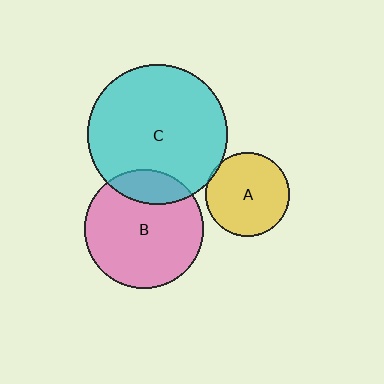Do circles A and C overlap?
Yes.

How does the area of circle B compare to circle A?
Approximately 2.0 times.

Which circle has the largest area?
Circle C (cyan).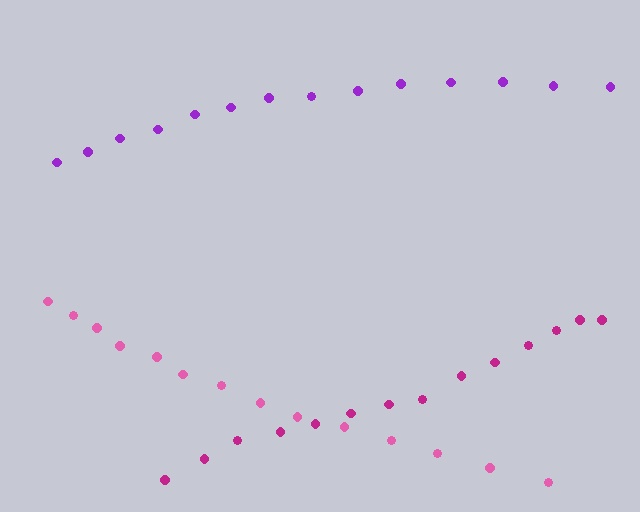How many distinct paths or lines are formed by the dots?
There are 3 distinct paths.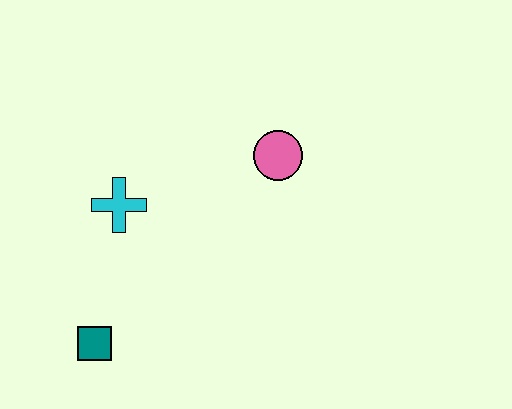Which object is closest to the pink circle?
The cyan cross is closest to the pink circle.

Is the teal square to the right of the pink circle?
No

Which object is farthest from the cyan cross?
The pink circle is farthest from the cyan cross.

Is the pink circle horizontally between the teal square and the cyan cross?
No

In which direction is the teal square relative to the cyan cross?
The teal square is below the cyan cross.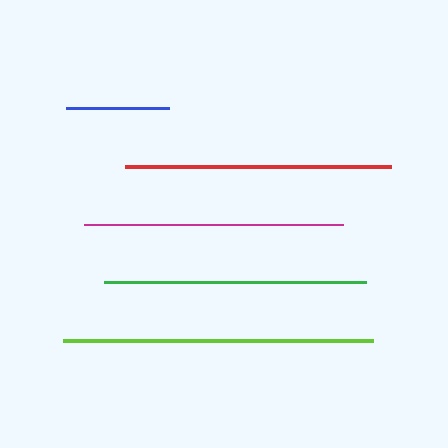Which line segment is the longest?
The lime line is the longest at approximately 310 pixels.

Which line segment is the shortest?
The blue line is the shortest at approximately 102 pixels.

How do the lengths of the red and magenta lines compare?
The red and magenta lines are approximately the same length.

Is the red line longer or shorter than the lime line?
The lime line is longer than the red line.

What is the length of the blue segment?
The blue segment is approximately 102 pixels long.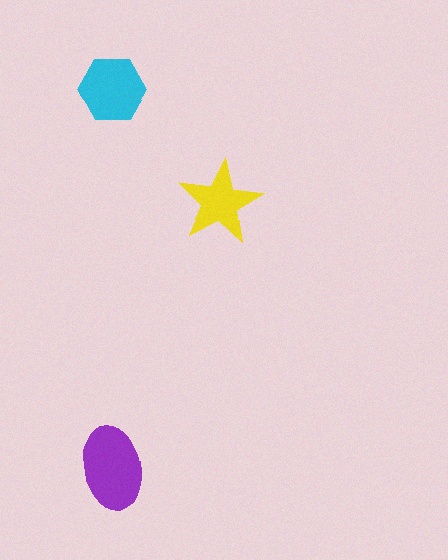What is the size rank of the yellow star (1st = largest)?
3rd.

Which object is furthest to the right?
The yellow star is rightmost.